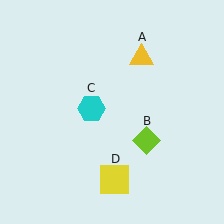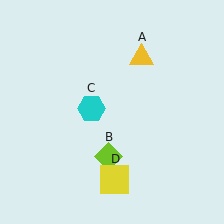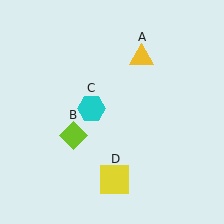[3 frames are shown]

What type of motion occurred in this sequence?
The lime diamond (object B) rotated clockwise around the center of the scene.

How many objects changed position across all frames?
1 object changed position: lime diamond (object B).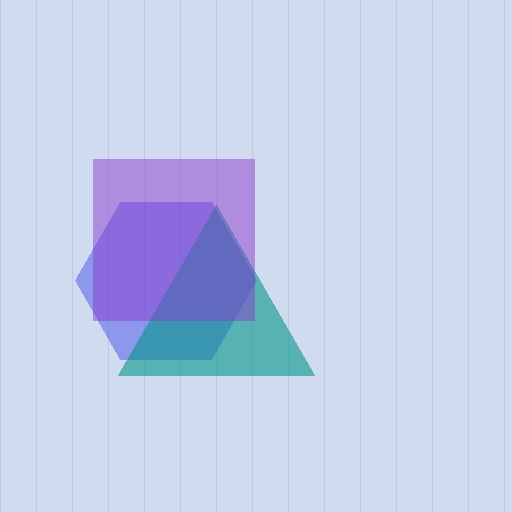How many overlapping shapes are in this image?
There are 3 overlapping shapes in the image.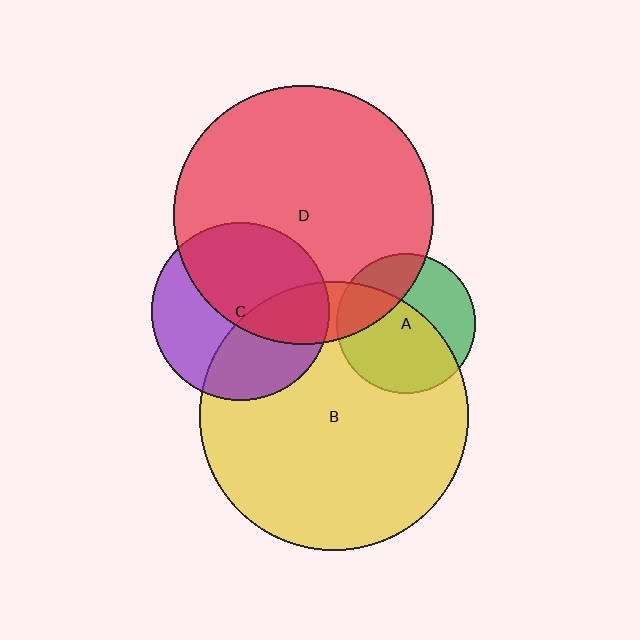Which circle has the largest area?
Circle B (yellow).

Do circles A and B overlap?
Yes.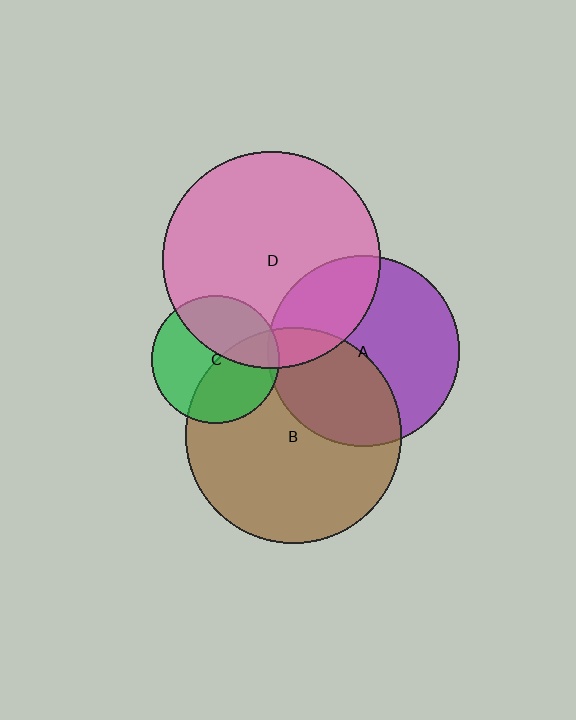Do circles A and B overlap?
Yes.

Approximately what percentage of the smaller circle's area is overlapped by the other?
Approximately 40%.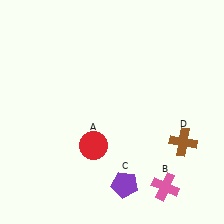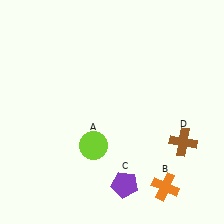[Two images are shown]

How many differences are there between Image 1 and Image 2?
There are 2 differences between the two images.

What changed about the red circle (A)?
In Image 1, A is red. In Image 2, it changed to lime.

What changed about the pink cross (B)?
In Image 1, B is pink. In Image 2, it changed to orange.